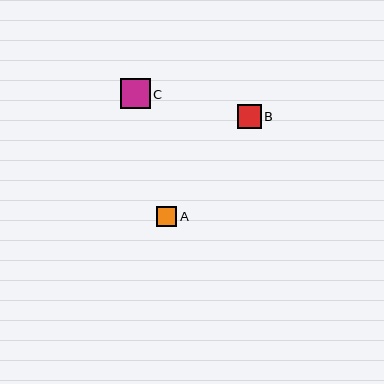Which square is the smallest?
Square A is the smallest with a size of approximately 20 pixels.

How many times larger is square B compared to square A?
Square B is approximately 1.2 times the size of square A.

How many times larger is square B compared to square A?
Square B is approximately 1.2 times the size of square A.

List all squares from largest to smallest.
From largest to smallest: C, B, A.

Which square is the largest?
Square C is the largest with a size of approximately 30 pixels.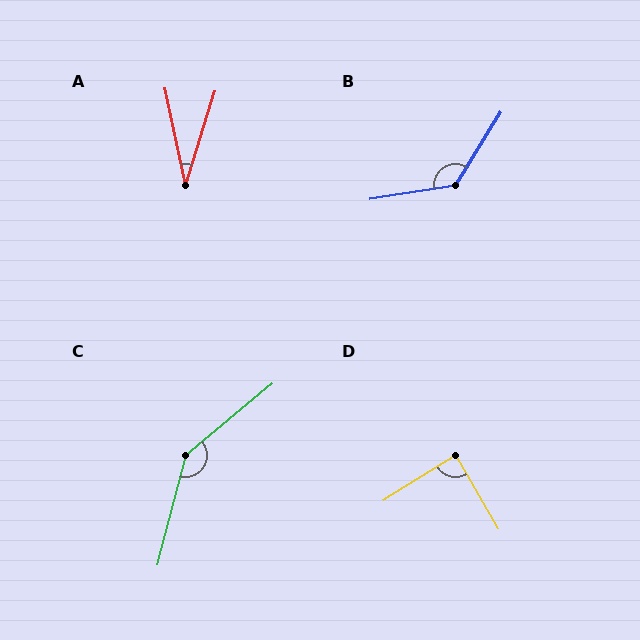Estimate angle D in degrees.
Approximately 88 degrees.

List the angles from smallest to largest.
A (30°), D (88°), B (131°), C (144°).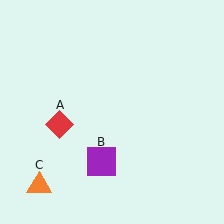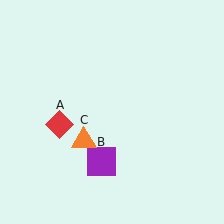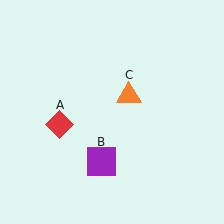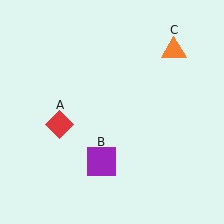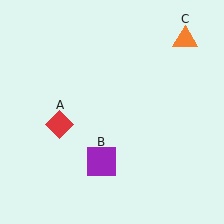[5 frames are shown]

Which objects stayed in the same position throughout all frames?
Red diamond (object A) and purple square (object B) remained stationary.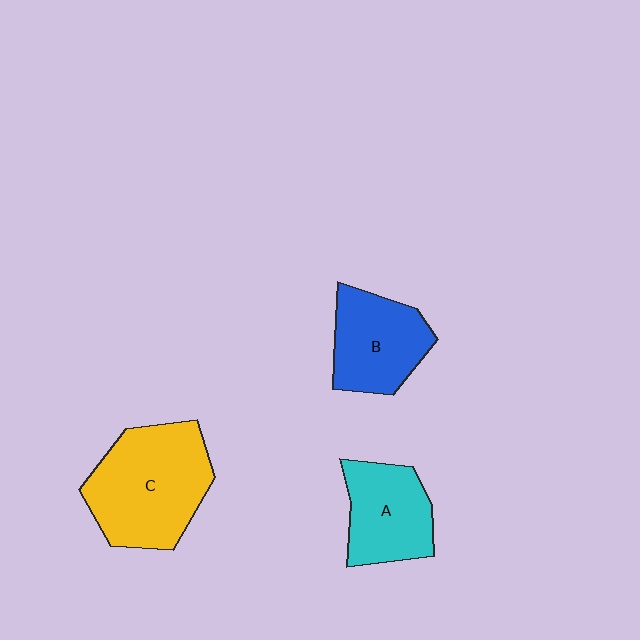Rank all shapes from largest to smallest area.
From largest to smallest: C (yellow), B (blue), A (cyan).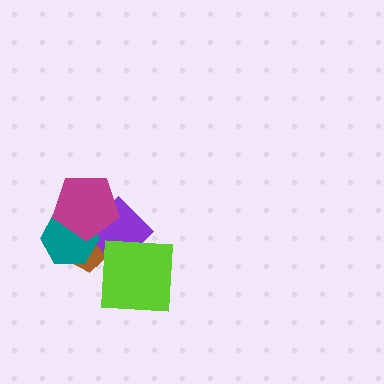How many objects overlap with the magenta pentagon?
3 objects overlap with the magenta pentagon.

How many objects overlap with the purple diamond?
4 objects overlap with the purple diamond.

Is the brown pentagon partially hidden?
Yes, it is partially covered by another shape.